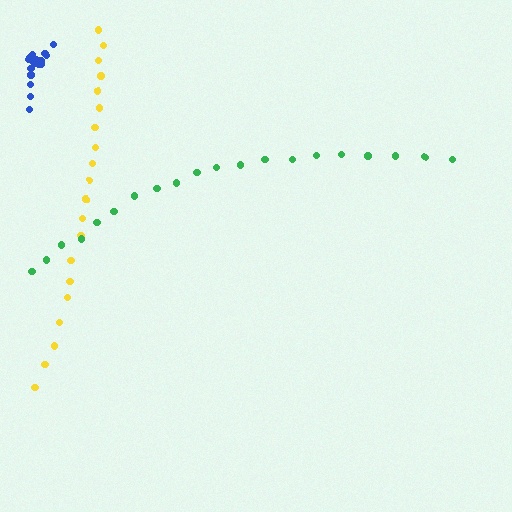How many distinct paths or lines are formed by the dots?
There are 3 distinct paths.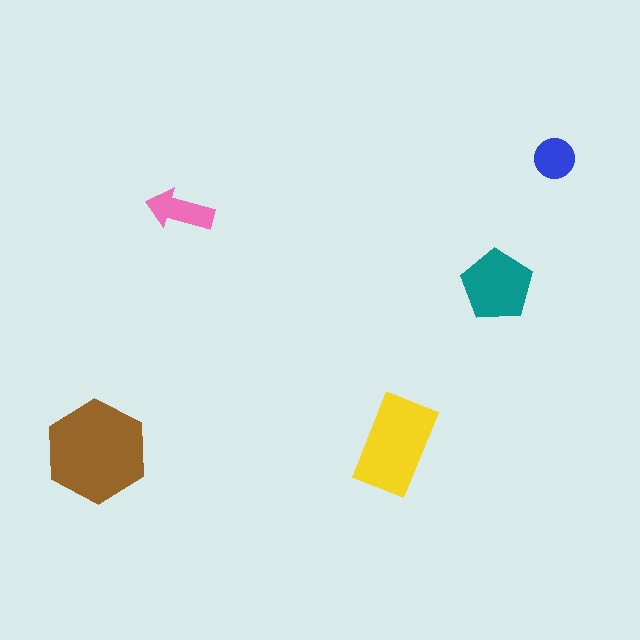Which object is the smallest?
The blue circle.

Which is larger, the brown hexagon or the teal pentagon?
The brown hexagon.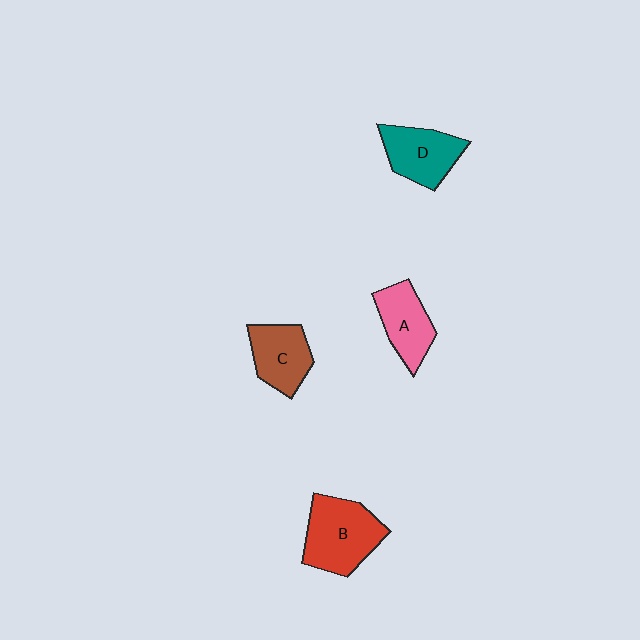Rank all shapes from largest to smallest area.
From largest to smallest: B (red), D (teal), C (brown), A (pink).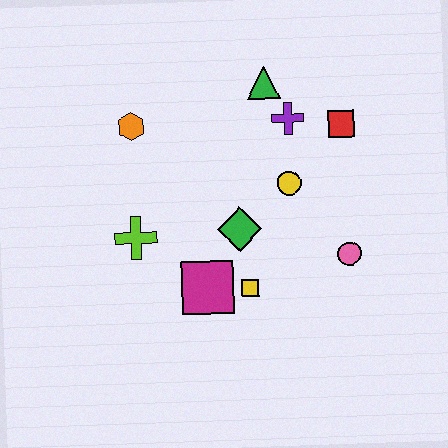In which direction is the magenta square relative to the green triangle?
The magenta square is below the green triangle.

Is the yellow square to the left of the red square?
Yes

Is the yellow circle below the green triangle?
Yes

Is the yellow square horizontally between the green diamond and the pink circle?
Yes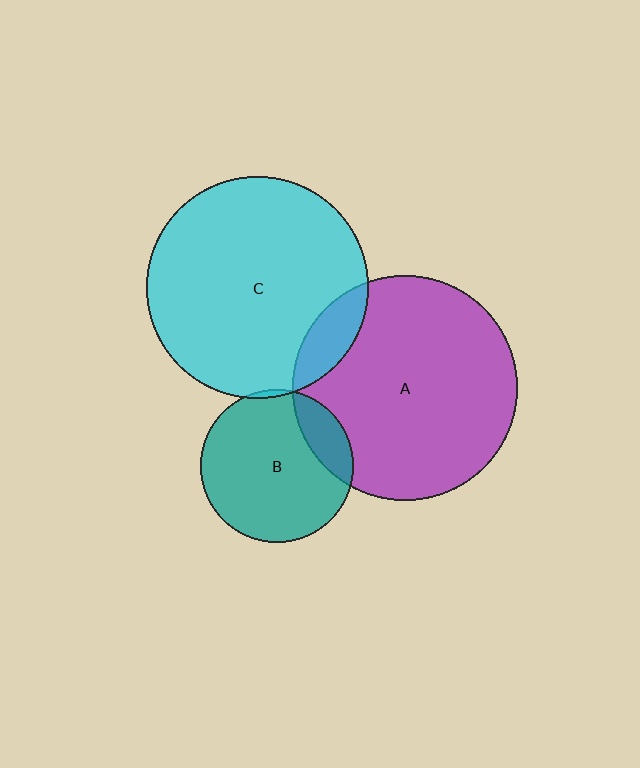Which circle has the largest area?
Circle A (purple).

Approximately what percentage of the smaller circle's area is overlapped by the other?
Approximately 5%.